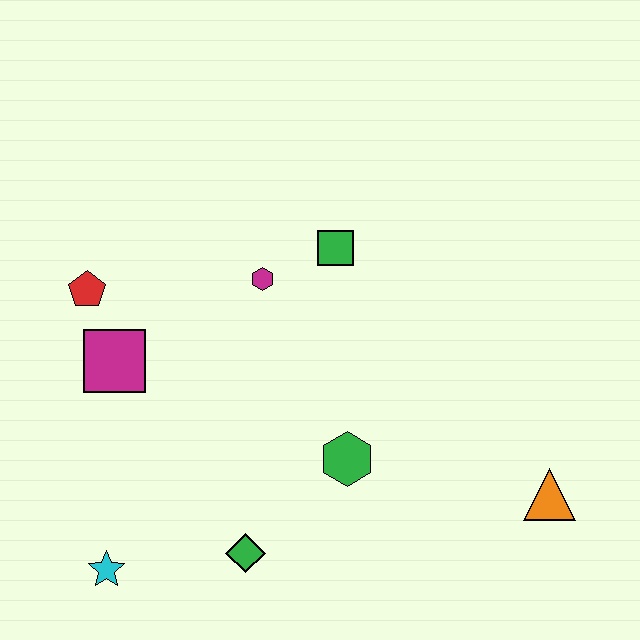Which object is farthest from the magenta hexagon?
The orange triangle is farthest from the magenta hexagon.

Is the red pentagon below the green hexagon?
No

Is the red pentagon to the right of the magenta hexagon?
No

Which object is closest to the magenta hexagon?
The green square is closest to the magenta hexagon.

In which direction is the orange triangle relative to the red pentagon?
The orange triangle is to the right of the red pentagon.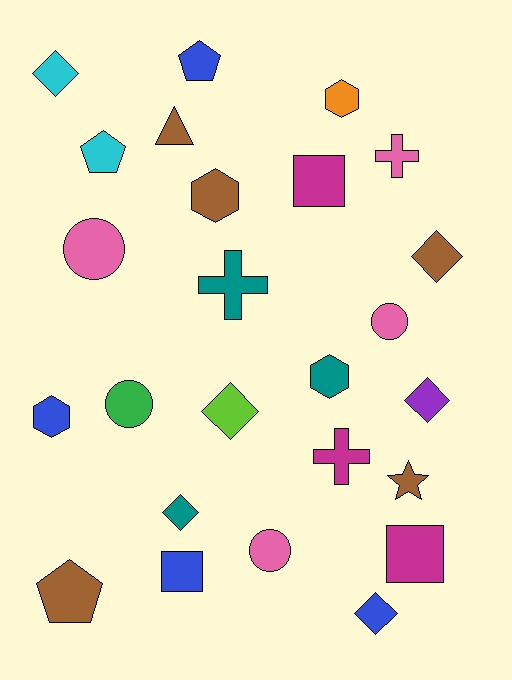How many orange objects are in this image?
There is 1 orange object.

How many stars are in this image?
There is 1 star.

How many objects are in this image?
There are 25 objects.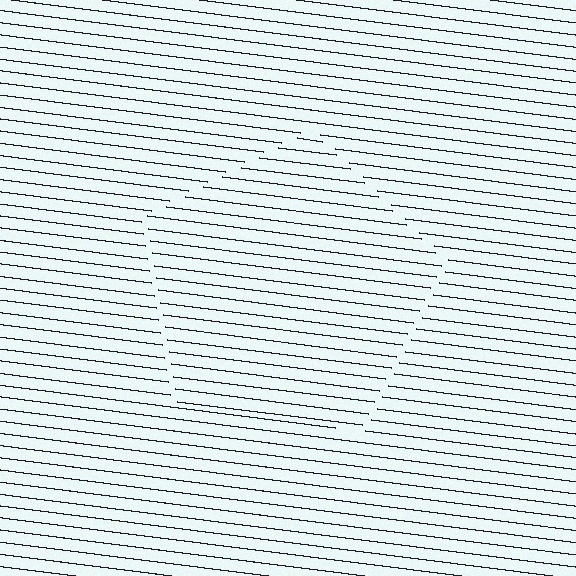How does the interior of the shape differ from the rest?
The interior of the shape contains the same grating, shifted by half a period — the contour is defined by the phase discontinuity where line-ends from the inner and outer gratings abut.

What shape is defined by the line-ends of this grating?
An illusory pentagon. The interior of the shape contains the same grating, shifted by half a period — the contour is defined by the phase discontinuity where line-ends from the inner and outer gratings abut.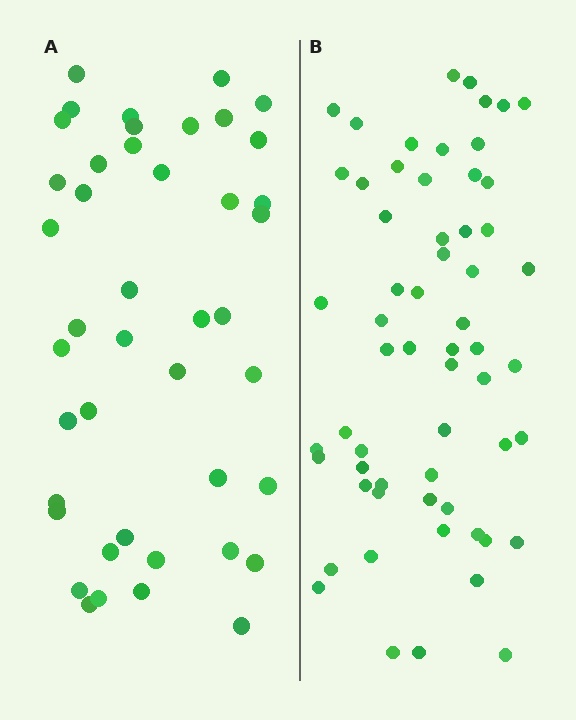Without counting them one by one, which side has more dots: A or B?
Region B (the right region) has more dots.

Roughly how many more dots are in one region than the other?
Region B has approximately 15 more dots than region A.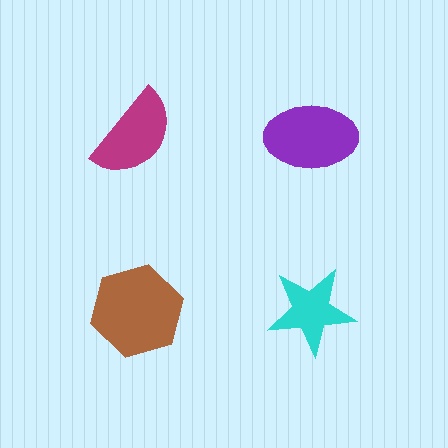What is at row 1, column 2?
A purple ellipse.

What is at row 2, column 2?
A cyan star.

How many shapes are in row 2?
2 shapes.